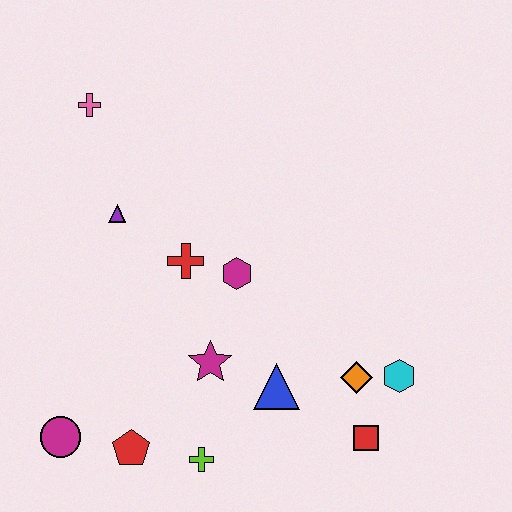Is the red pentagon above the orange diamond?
No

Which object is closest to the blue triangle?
The magenta star is closest to the blue triangle.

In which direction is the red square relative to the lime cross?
The red square is to the right of the lime cross.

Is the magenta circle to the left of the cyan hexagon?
Yes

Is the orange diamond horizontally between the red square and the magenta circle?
Yes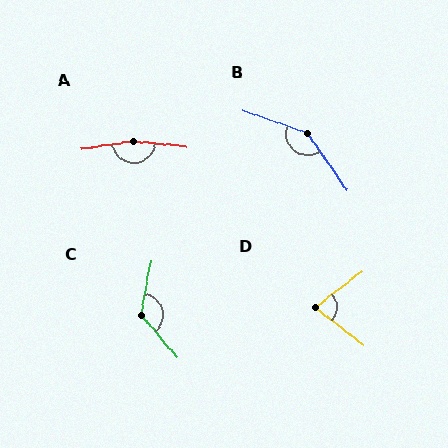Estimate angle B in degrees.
Approximately 145 degrees.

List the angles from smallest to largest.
D (76°), C (130°), B (145°), A (166°).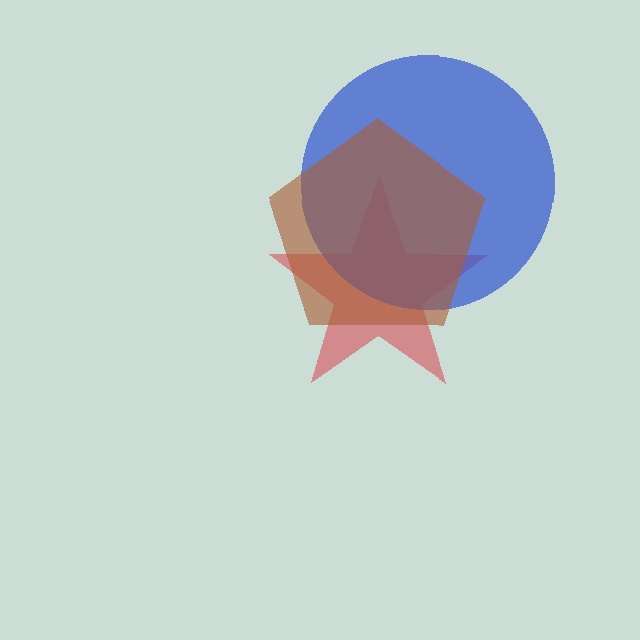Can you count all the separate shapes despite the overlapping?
Yes, there are 3 separate shapes.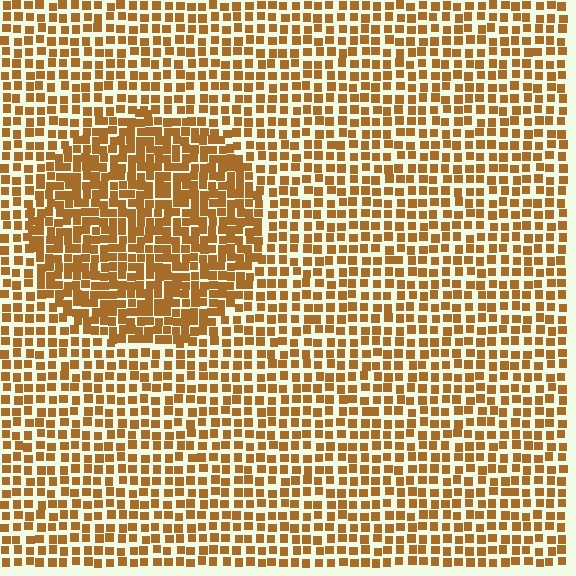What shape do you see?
I see a circle.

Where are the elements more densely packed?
The elements are more densely packed inside the circle boundary.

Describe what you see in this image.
The image contains small brown elements arranged at two different densities. A circle-shaped region is visible where the elements are more densely packed than the surrounding area.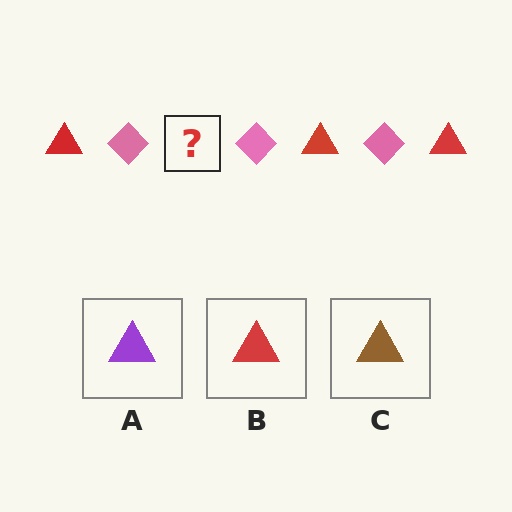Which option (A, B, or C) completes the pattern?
B.